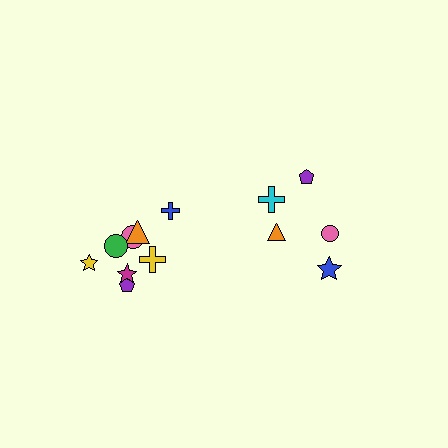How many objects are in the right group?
There are 5 objects.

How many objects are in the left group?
There are 8 objects.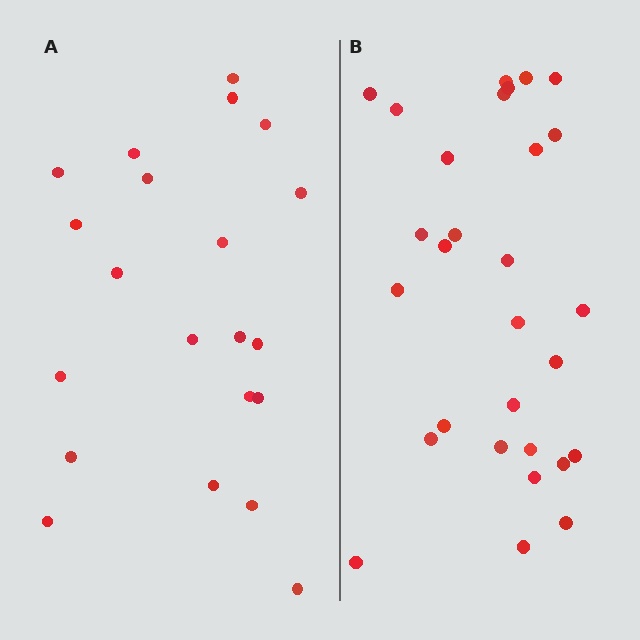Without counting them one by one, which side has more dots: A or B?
Region B (the right region) has more dots.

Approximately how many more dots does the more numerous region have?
Region B has roughly 8 or so more dots than region A.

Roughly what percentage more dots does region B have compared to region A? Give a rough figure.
About 40% more.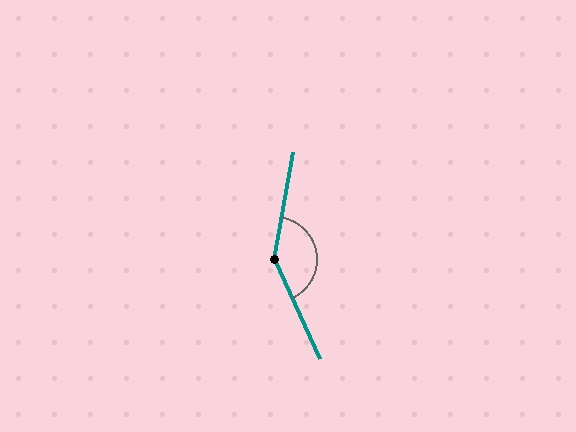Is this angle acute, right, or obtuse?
It is obtuse.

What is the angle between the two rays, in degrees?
Approximately 146 degrees.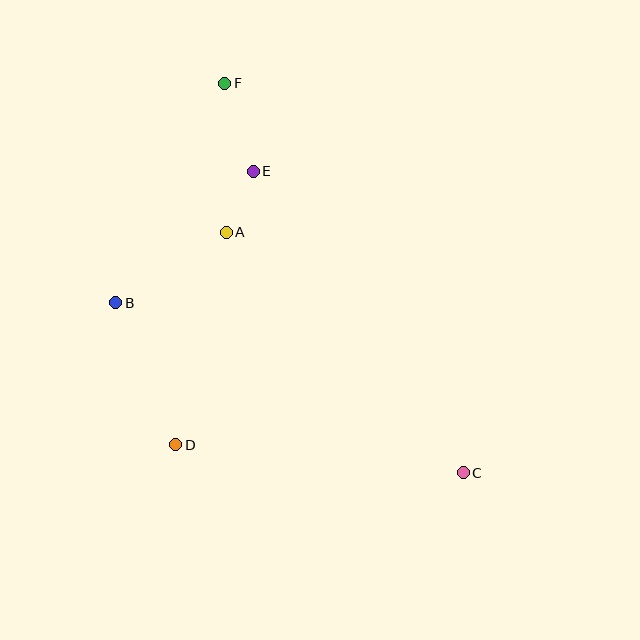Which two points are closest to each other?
Points A and E are closest to each other.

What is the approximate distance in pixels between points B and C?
The distance between B and C is approximately 386 pixels.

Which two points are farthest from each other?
Points C and F are farthest from each other.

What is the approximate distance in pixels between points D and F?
The distance between D and F is approximately 365 pixels.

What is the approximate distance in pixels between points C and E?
The distance between C and E is approximately 367 pixels.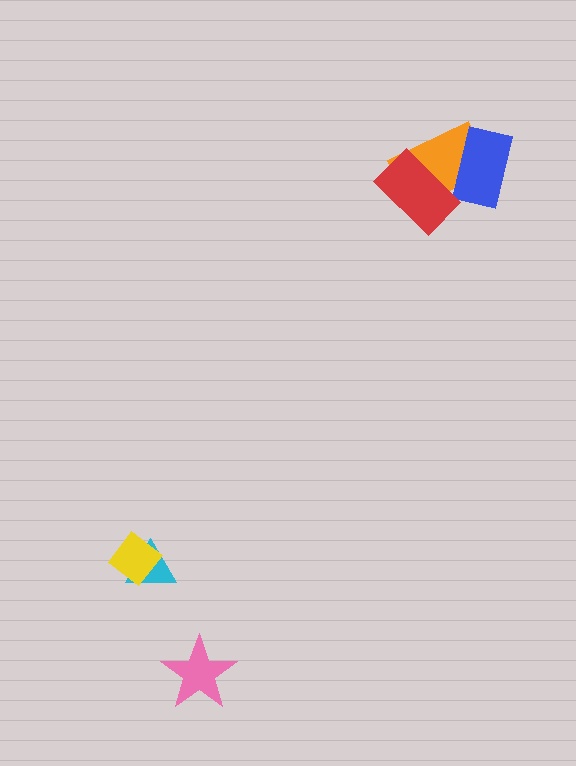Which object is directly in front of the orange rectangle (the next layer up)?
The blue rectangle is directly in front of the orange rectangle.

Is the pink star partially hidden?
No, no other shape covers it.